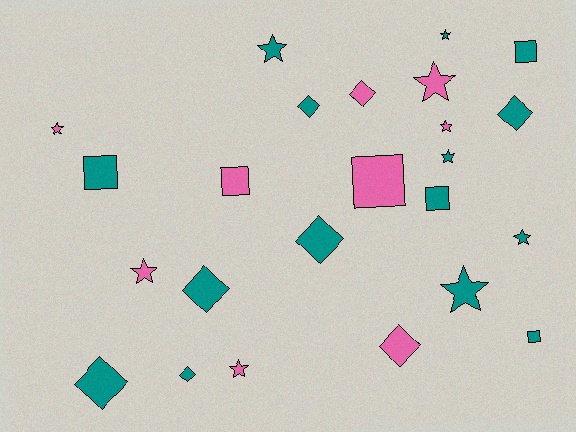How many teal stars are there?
There are 5 teal stars.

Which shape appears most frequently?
Star, with 10 objects.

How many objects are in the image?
There are 24 objects.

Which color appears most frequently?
Teal, with 15 objects.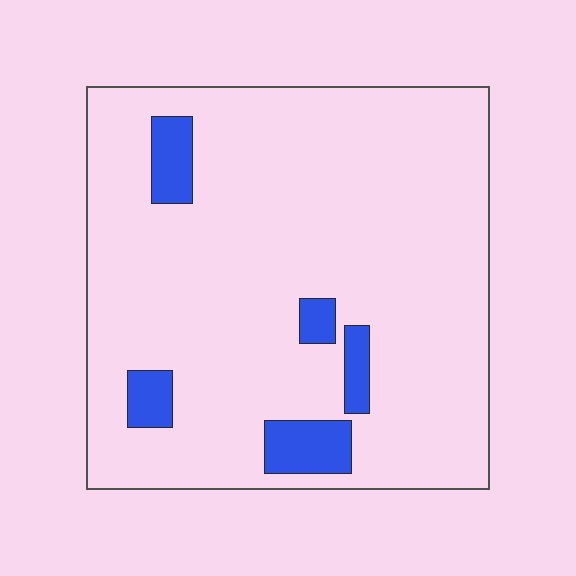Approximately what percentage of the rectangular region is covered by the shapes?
Approximately 10%.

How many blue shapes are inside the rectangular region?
5.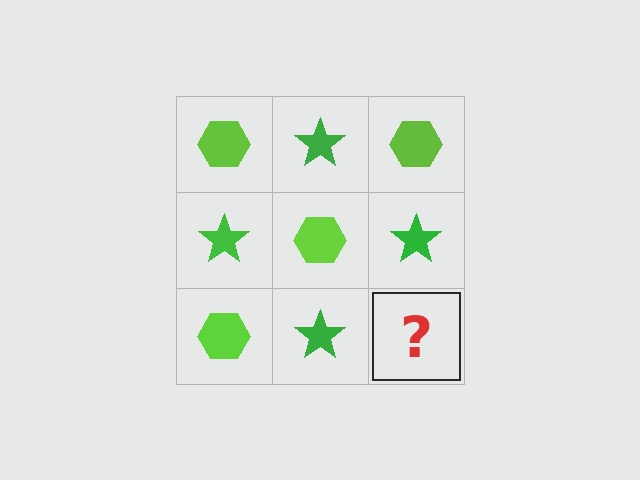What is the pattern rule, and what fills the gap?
The rule is that it alternates lime hexagon and green star in a checkerboard pattern. The gap should be filled with a lime hexagon.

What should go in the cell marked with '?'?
The missing cell should contain a lime hexagon.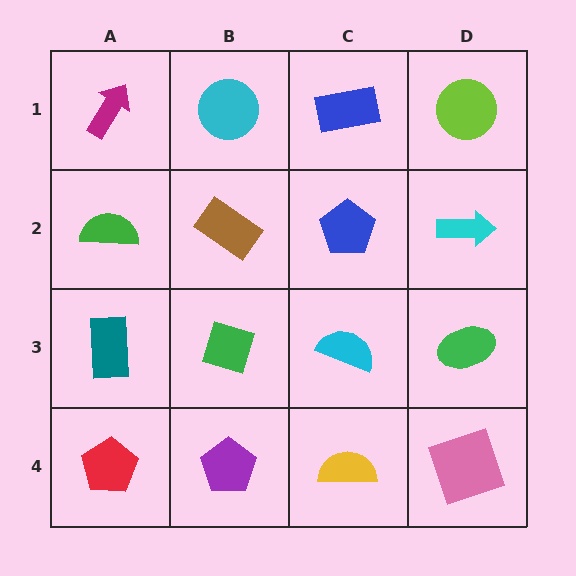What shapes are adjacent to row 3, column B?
A brown rectangle (row 2, column B), a purple pentagon (row 4, column B), a teal rectangle (row 3, column A), a cyan semicircle (row 3, column C).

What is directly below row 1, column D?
A cyan arrow.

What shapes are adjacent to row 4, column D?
A green ellipse (row 3, column D), a yellow semicircle (row 4, column C).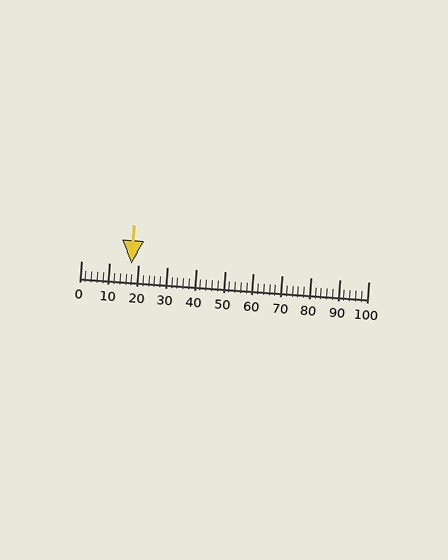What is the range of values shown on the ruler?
The ruler shows values from 0 to 100.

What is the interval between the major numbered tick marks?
The major tick marks are spaced 10 units apart.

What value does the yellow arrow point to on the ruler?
The yellow arrow points to approximately 18.